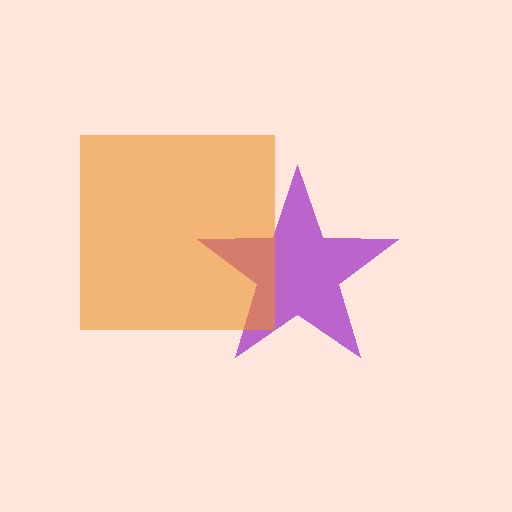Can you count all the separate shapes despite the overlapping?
Yes, there are 2 separate shapes.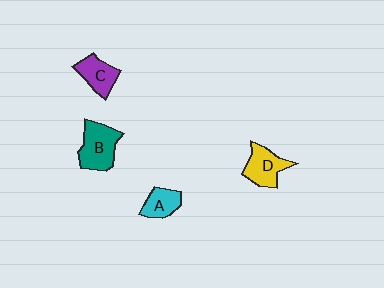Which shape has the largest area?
Shape B (teal).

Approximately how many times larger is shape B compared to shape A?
Approximately 1.7 times.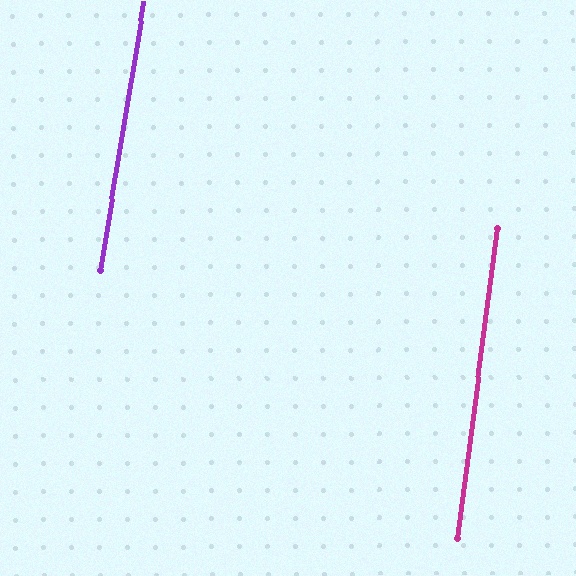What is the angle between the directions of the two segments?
Approximately 2 degrees.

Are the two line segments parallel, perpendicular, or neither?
Parallel — their directions differ by only 1.9°.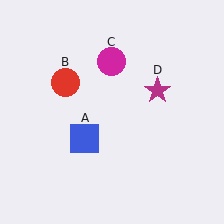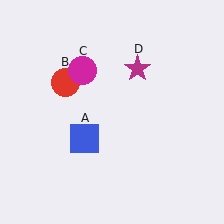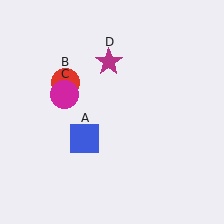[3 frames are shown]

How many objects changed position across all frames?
2 objects changed position: magenta circle (object C), magenta star (object D).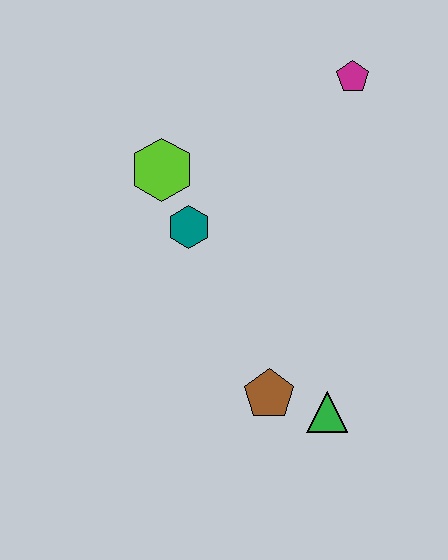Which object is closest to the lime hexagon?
The teal hexagon is closest to the lime hexagon.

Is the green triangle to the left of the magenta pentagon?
Yes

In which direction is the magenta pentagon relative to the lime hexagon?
The magenta pentagon is to the right of the lime hexagon.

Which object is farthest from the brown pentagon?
The magenta pentagon is farthest from the brown pentagon.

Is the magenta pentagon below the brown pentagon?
No